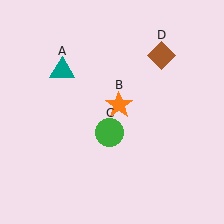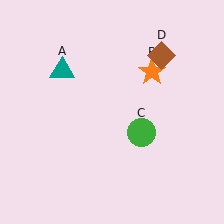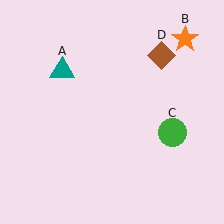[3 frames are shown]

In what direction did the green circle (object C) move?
The green circle (object C) moved right.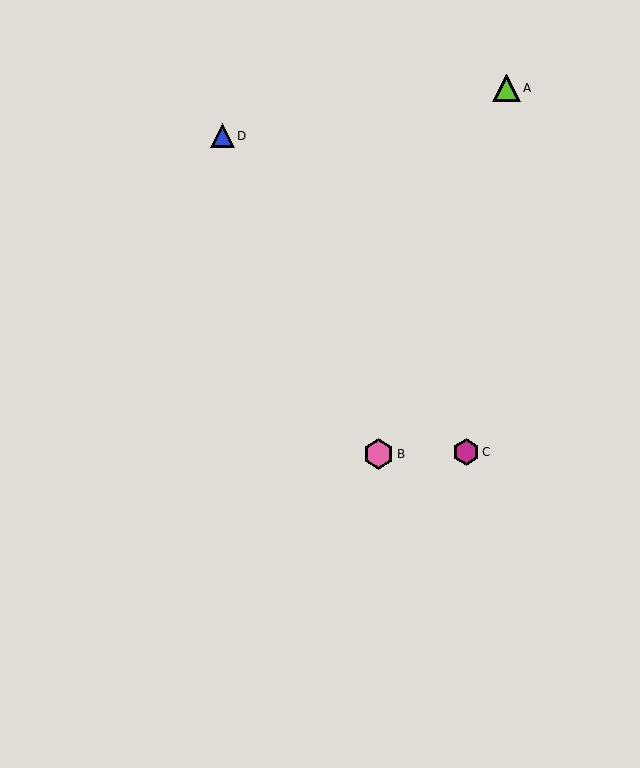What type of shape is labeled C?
Shape C is a magenta hexagon.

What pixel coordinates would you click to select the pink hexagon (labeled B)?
Click at (378, 454) to select the pink hexagon B.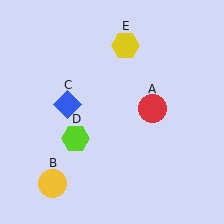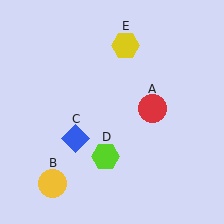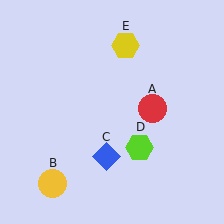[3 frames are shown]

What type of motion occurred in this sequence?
The blue diamond (object C), lime hexagon (object D) rotated counterclockwise around the center of the scene.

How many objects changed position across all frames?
2 objects changed position: blue diamond (object C), lime hexagon (object D).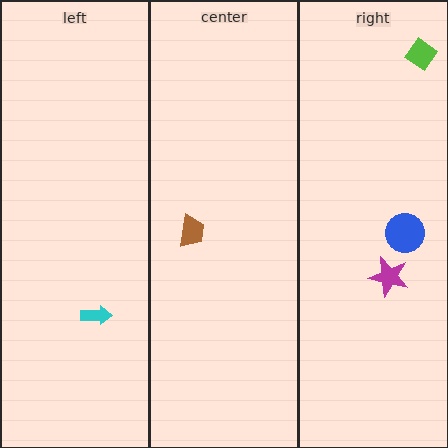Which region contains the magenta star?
The right region.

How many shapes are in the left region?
1.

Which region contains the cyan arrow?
The left region.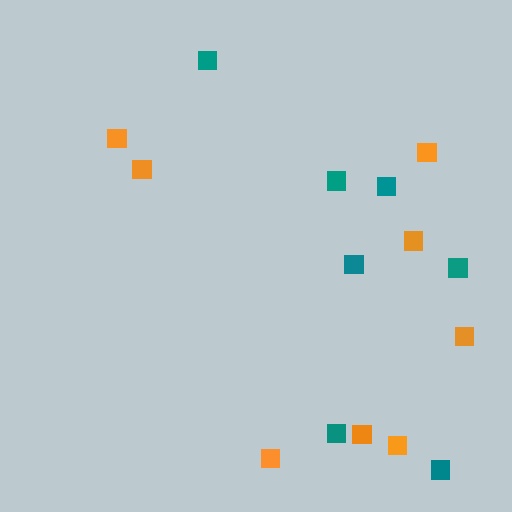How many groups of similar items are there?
There are 2 groups: one group of teal squares (7) and one group of orange squares (8).